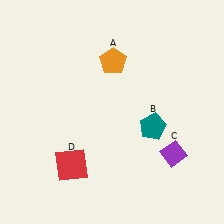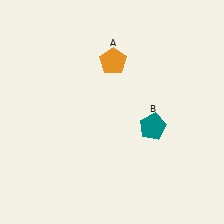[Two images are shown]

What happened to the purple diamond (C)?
The purple diamond (C) was removed in Image 2. It was in the bottom-right area of Image 1.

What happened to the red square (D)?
The red square (D) was removed in Image 2. It was in the bottom-left area of Image 1.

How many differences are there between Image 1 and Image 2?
There are 2 differences between the two images.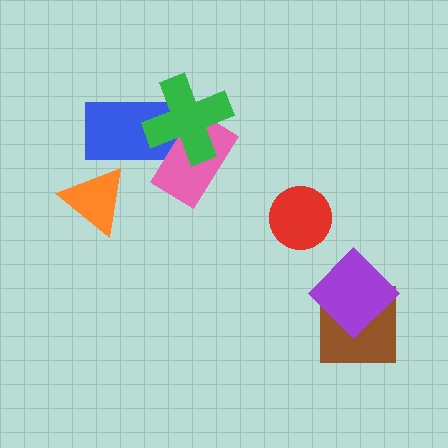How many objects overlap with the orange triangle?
1 object overlaps with the orange triangle.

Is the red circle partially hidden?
No, no other shape covers it.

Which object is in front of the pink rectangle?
The green cross is in front of the pink rectangle.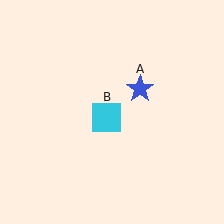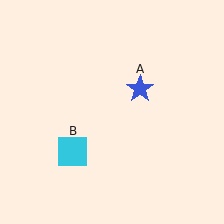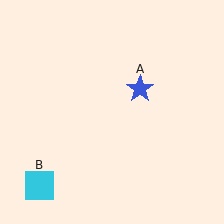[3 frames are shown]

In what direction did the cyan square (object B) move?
The cyan square (object B) moved down and to the left.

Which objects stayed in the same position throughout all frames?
Blue star (object A) remained stationary.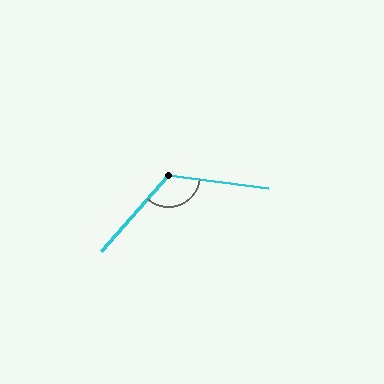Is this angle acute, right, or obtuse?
It is obtuse.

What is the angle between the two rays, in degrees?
Approximately 123 degrees.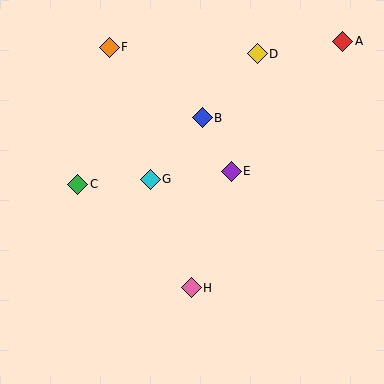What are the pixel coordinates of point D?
Point D is at (257, 54).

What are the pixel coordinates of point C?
Point C is at (78, 184).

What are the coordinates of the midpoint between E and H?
The midpoint between E and H is at (211, 230).